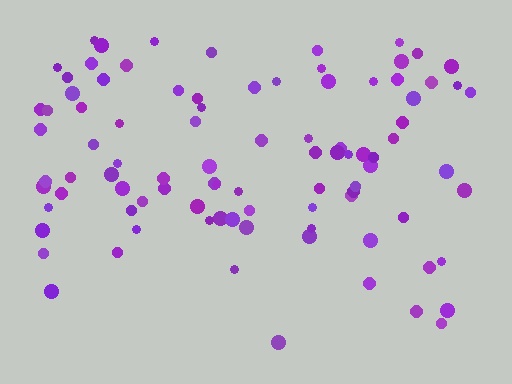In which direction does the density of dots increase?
From bottom to top, with the top side densest.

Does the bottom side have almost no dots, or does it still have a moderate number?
Still a moderate number, just noticeably fewer than the top.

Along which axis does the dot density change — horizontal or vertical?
Vertical.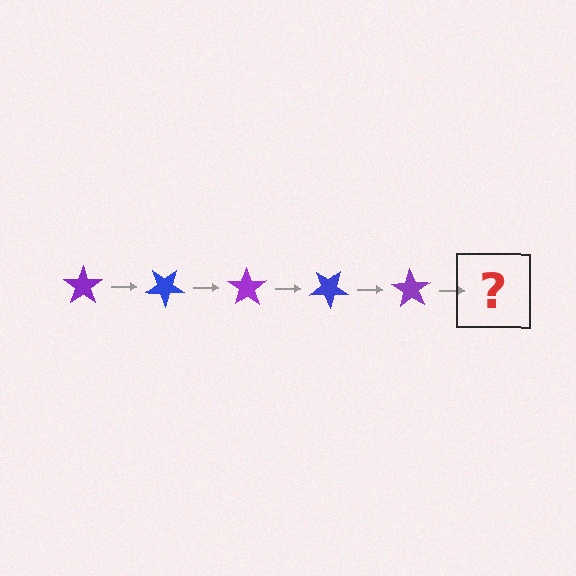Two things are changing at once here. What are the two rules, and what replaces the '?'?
The two rules are that it rotates 35 degrees each step and the color cycles through purple and blue. The '?' should be a blue star, rotated 175 degrees from the start.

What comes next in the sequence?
The next element should be a blue star, rotated 175 degrees from the start.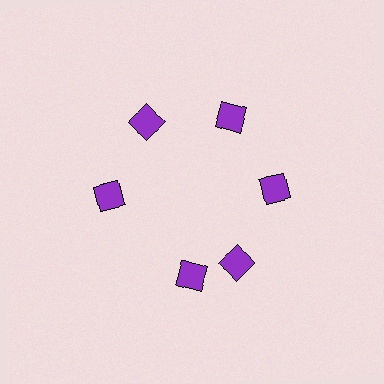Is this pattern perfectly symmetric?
No. The 6 purple diamonds are arranged in a ring, but one element near the 7 o'clock position is rotated out of alignment along the ring, breaking the 6-fold rotational symmetry.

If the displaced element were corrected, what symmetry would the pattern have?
It would have 6-fold rotational symmetry — the pattern would map onto itself every 60 degrees.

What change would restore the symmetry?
The symmetry would be restored by rotating it back into even spacing with its neighbors so that all 6 diamonds sit at equal angles and equal distance from the center.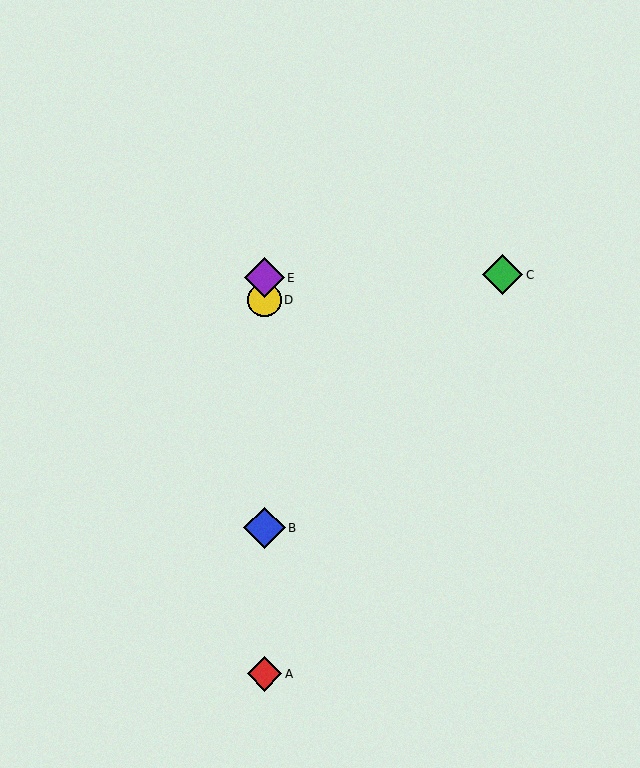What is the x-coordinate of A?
Object A is at x≈264.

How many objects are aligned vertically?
4 objects (A, B, D, E) are aligned vertically.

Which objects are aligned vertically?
Objects A, B, D, E are aligned vertically.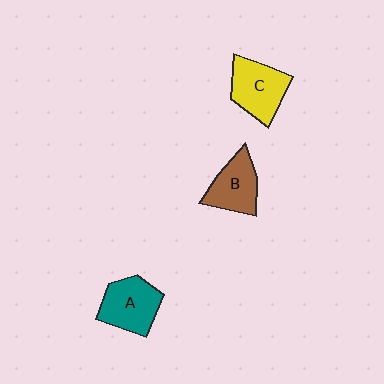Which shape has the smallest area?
Shape B (brown).